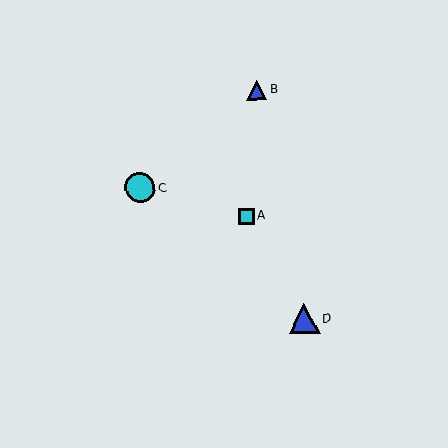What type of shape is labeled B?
Shape B is a blue triangle.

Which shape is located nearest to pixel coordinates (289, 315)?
The blue triangle (labeled D) at (304, 319) is nearest to that location.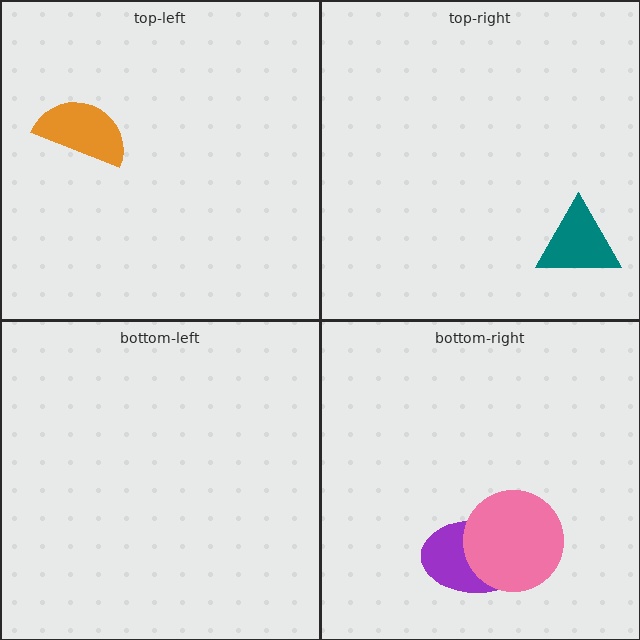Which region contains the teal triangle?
The top-right region.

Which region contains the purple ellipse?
The bottom-right region.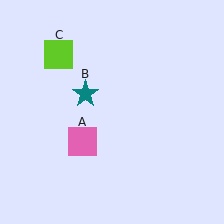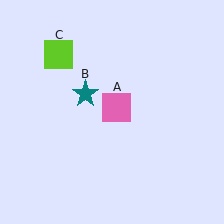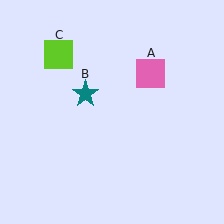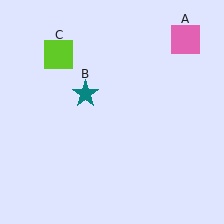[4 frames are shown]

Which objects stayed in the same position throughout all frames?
Teal star (object B) and lime square (object C) remained stationary.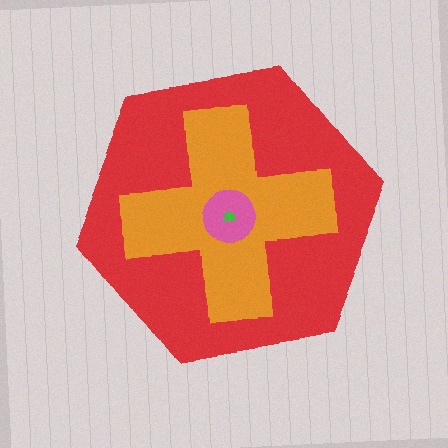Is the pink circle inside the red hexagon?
Yes.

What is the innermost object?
The green trapezoid.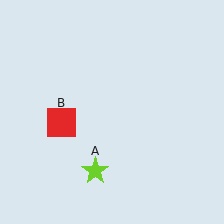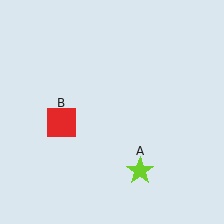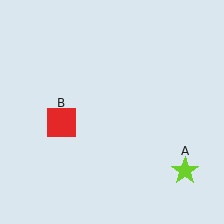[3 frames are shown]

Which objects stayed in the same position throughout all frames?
Red square (object B) remained stationary.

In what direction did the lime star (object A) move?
The lime star (object A) moved right.